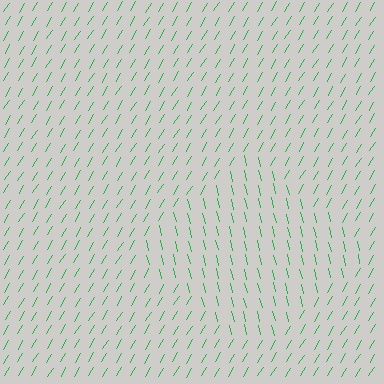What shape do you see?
I see a diamond.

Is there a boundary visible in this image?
Yes, there is a texture boundary formed by a change in line orientation.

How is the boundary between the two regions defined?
The boundary is defined purely by a change in line orientation (approximately 45 degrees difference). All lines are the same color and thickness.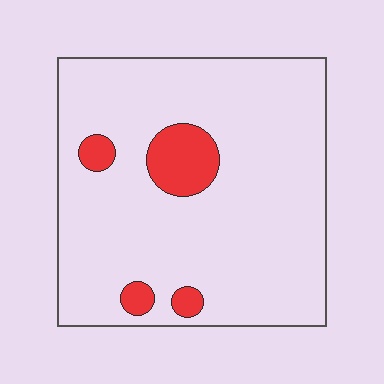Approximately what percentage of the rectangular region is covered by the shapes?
Approximately 10%.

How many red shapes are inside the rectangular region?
4.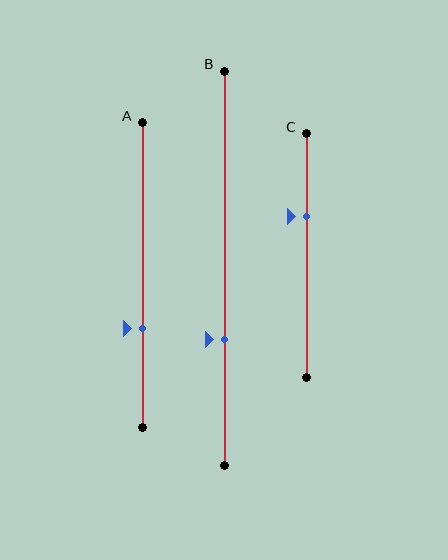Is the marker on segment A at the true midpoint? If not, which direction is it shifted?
No, the marker on segment A is shifted downward by about 18% of the segment length.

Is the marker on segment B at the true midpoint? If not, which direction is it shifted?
No, the marker on segment B is shifted downward by about 18% of the segment length.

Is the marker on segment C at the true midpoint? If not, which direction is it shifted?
No, the marker on segment C is shifted upward by about 16% of the segment length.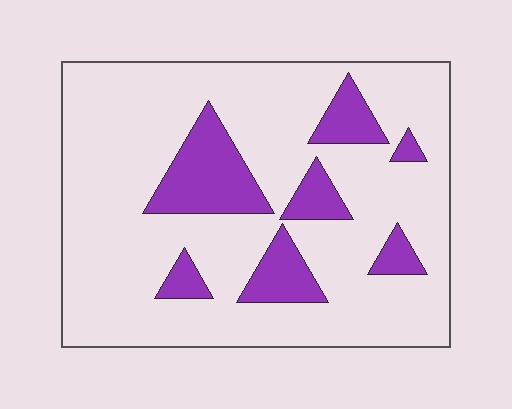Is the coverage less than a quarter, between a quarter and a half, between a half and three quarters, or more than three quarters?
Less than a quarter.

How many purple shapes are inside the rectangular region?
7.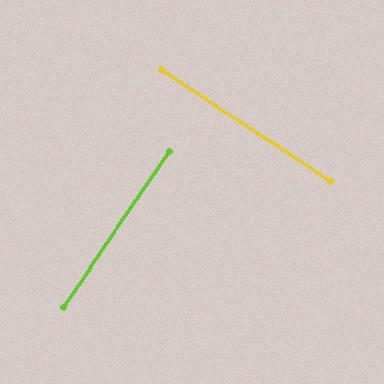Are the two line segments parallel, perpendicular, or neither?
Perpendicular — they meet at approximately 89°.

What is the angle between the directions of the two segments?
Approximately 89 degrees.